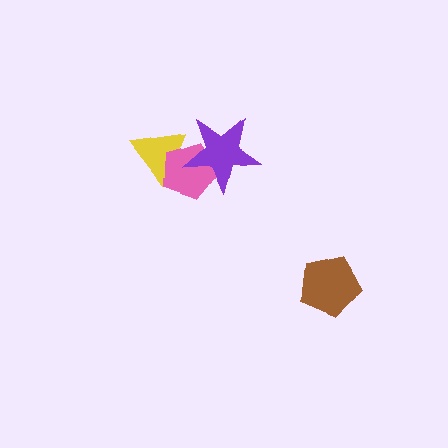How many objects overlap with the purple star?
2 objects overlap with the purple star.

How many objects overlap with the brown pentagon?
0 objects overlap with the brown pentagon.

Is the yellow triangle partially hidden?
Yes, it is partially covered by another shape.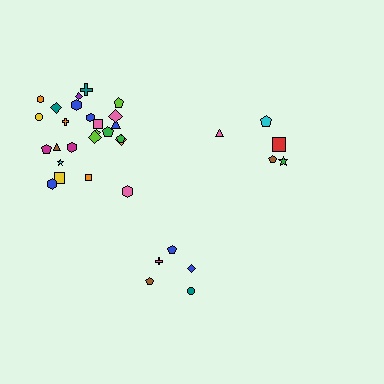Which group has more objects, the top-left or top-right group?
The top-left group.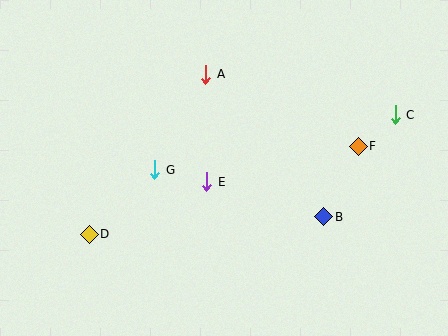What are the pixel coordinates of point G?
Point G is at (155, 170).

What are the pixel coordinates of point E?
Point E is at (207, 182).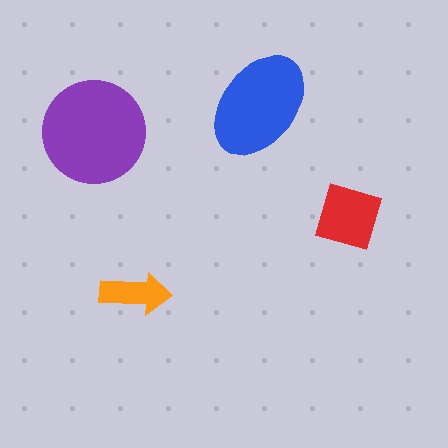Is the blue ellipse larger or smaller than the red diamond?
Larger.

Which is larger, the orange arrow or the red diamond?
The red diamond.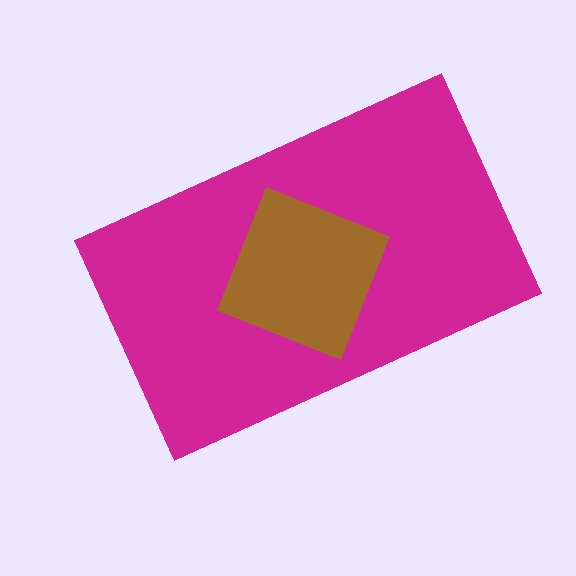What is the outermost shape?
The magenta rectangle.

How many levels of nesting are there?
2.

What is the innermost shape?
The brown square.